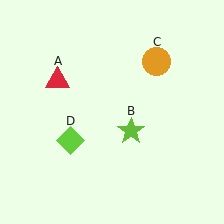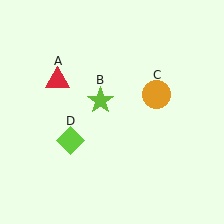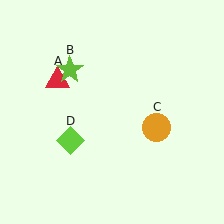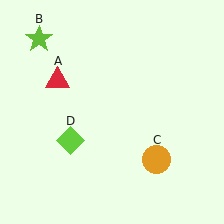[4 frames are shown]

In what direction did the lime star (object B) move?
The lime star (object B) moved up and to the left.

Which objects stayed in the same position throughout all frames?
Red triangle (object A) and lime diamond (object D) remained stationary.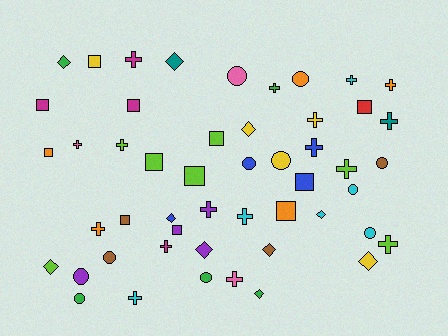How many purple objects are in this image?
There are 4 purple objects.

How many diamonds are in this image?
There are 10 diamonds.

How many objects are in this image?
There are 50 objects.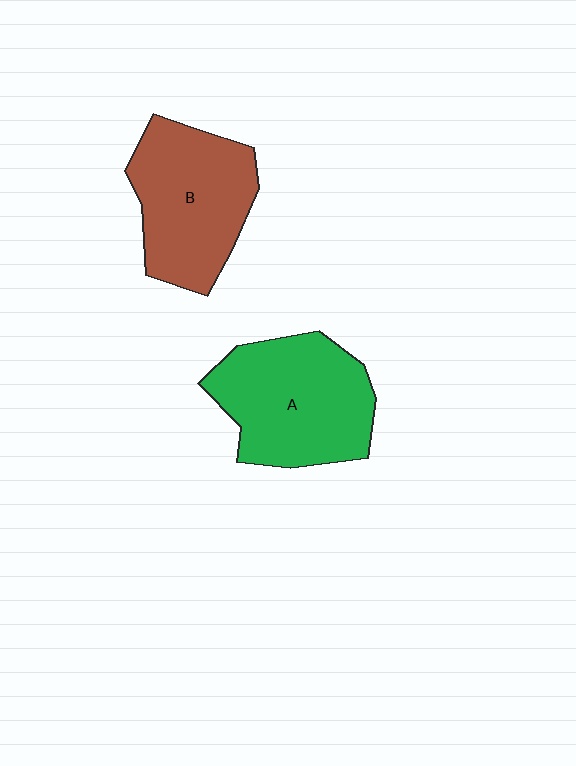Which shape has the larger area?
Shape A (green).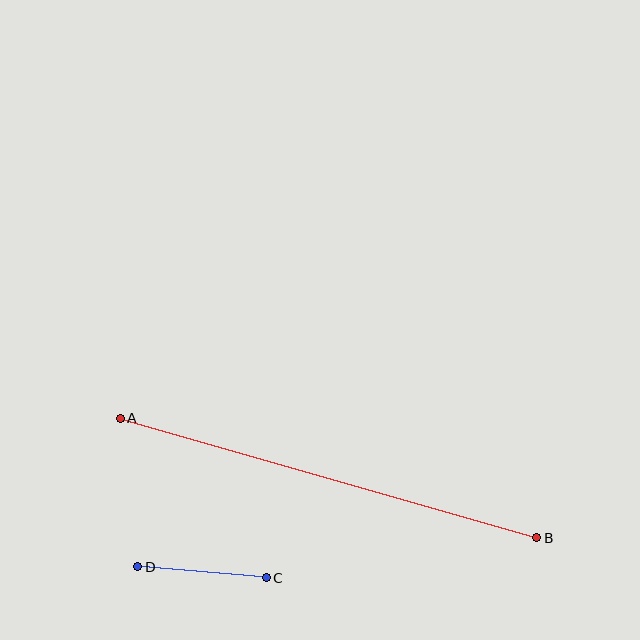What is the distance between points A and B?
The distance is approximately 434 pixels.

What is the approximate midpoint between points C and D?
The midpoint is at approximately (202, 572) pixels.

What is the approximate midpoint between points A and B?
The midpoint is at approximately (328, 478) pixels.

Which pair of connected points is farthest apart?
Points A and B are farthest apart.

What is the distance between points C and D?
The distance is approximately 129 pixels.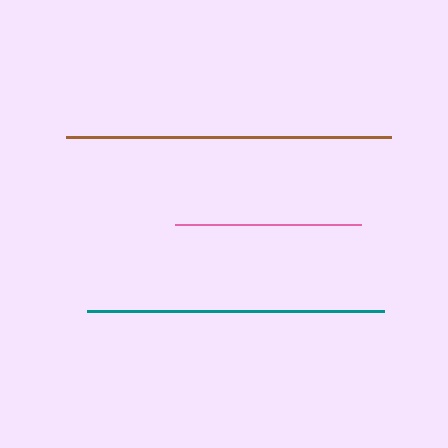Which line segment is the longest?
The brown line is the longest at approximately 325 pixels.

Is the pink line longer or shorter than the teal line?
The teal line is longer than the pink line.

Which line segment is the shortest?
The pink line is the shortest at approximately 186 pixels.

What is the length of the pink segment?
The pink segment is approximately 186 pixels long.